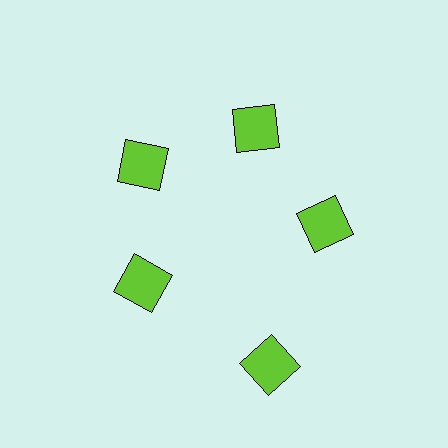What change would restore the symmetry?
The symmetry would be restored by moving it inward, back onto the ring so that all 5 squares sit at equal angles and equal distance from the center.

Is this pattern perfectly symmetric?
No. The 5 lime squares are arranged in a ring, but one element near the 5 o'clock position is pushed outward from the center, breaking the 5-fold rotational symmetry.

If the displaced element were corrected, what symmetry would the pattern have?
It would have 5-fold rotational symmetry — the pattern would map onto itself every 72 degrees.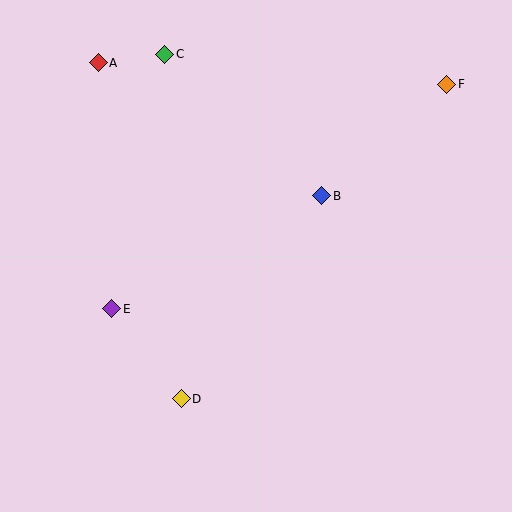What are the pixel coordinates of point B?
Point B is at (322, 196).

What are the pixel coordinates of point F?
Point F is at (447, 84).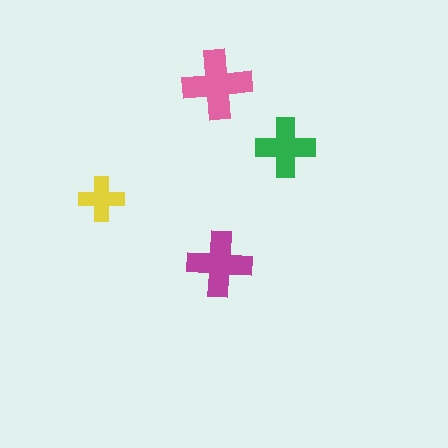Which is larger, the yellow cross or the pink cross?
The pink one.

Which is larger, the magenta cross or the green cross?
The magenta one.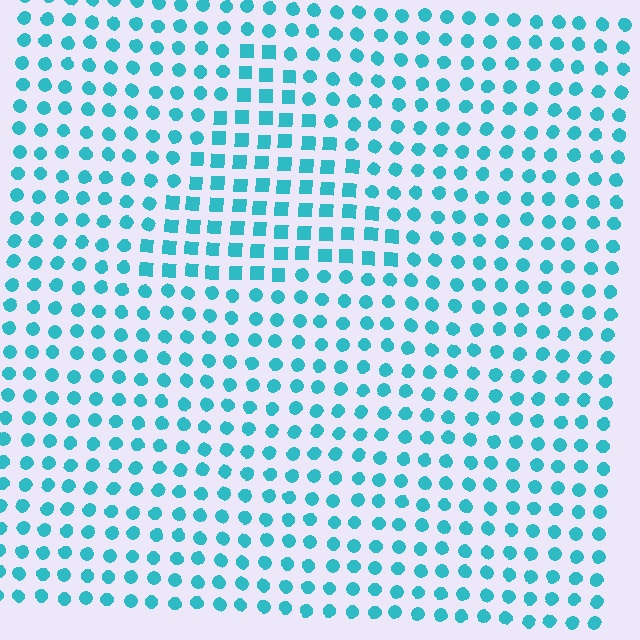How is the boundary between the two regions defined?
The boundary is defined by a change in element shape: squares inside vs. circles outside. All elements share the same color and spacing.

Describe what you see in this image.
The image is filled with small cyan elements arranged in a uniform grid. A triangle-shaped region contains squares, while the surrounding area contains circles. The boundary is defined purely by the change in element shape.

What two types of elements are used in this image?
The image uses squares inside the triangle region and circles outside it.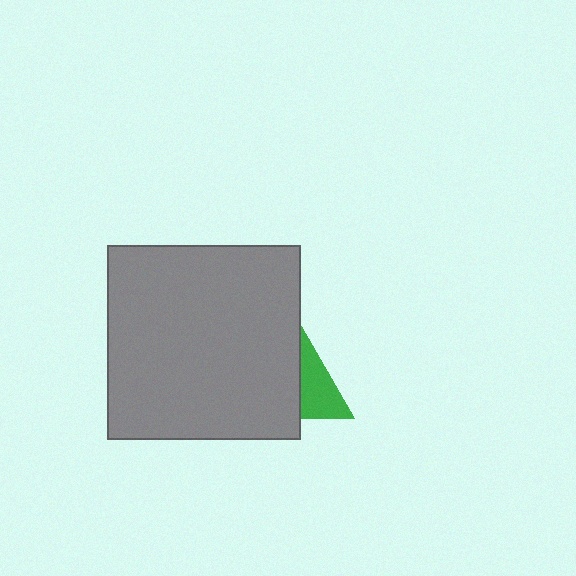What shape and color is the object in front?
The object in front is a gray square.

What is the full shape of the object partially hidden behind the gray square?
The partially hidden object is a green triangle.